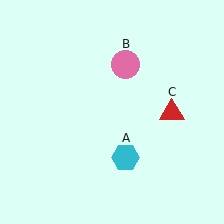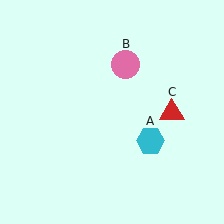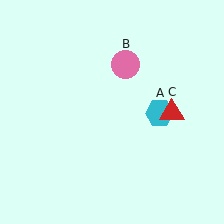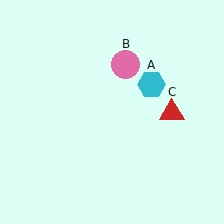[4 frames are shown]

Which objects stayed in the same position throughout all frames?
Pink circle (object B) and red triangle (object C) remained stationary.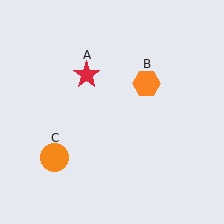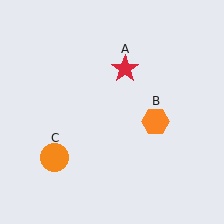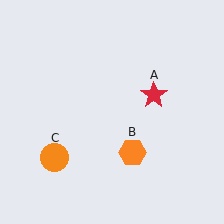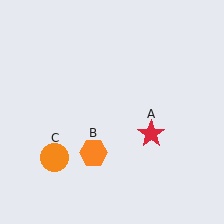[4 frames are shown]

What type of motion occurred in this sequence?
The red star (object A), orange hexagon (object B) rotated clockwise around the center of the scene.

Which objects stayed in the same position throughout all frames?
Orange circle (object C) remained stationary.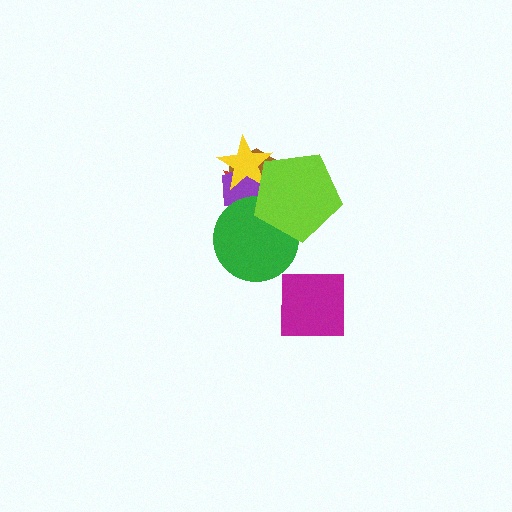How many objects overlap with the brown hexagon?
5 objects overlap with the brown hexagon.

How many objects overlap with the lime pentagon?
5 objects overlap with the lime pentagon.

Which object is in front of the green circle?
The lime pentagon is in front of the green circle.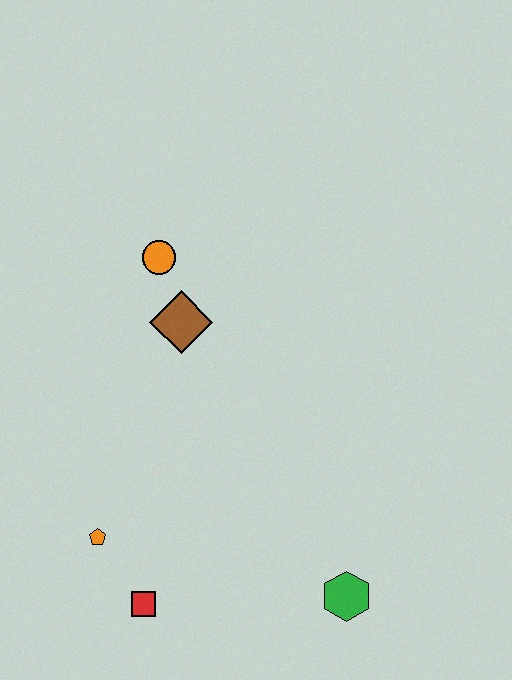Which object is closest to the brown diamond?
The orange circle is closest to the brown diamond.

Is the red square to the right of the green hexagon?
No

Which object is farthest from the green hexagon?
The orange circle is farthest from the green hexagon.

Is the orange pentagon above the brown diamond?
No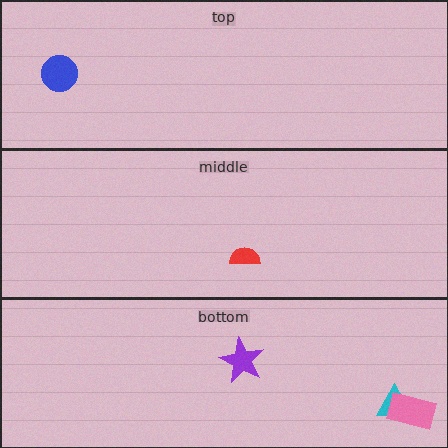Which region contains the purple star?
The bottom region.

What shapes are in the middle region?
The red semicircle.